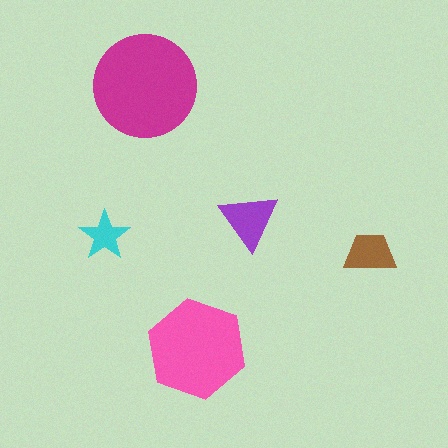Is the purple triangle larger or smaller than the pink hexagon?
Smaller.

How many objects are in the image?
There are 5 objects in the image.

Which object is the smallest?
The cyan star.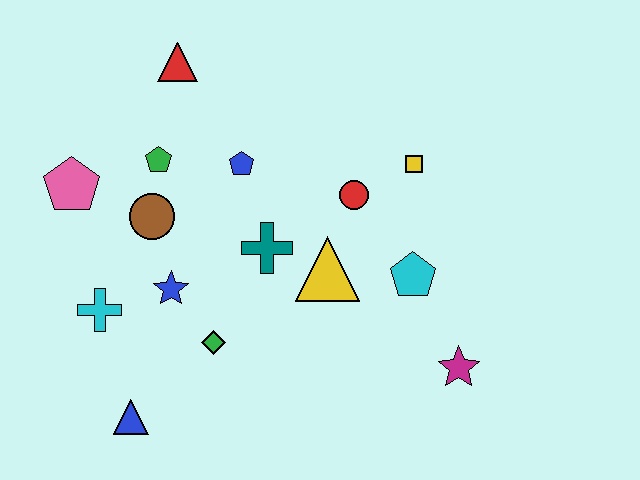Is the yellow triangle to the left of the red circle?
Yes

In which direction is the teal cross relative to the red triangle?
The teal cross is below the red triangle.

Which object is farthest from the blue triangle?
The yellow square is farthest from the blue triangle.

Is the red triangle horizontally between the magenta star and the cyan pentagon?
No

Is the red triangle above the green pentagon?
Yes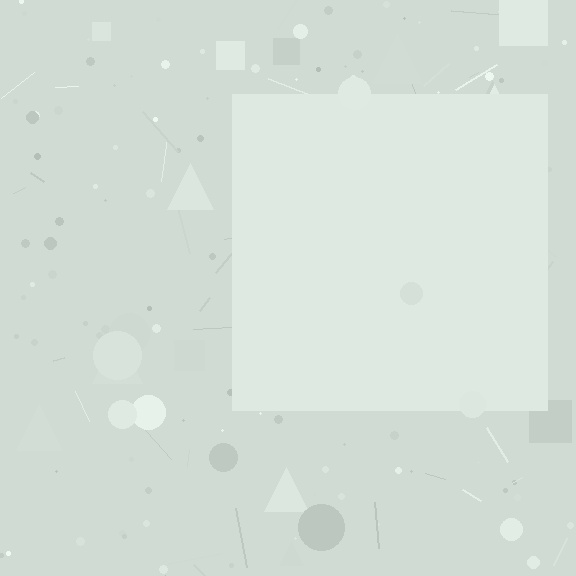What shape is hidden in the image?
A square is hidden in the image.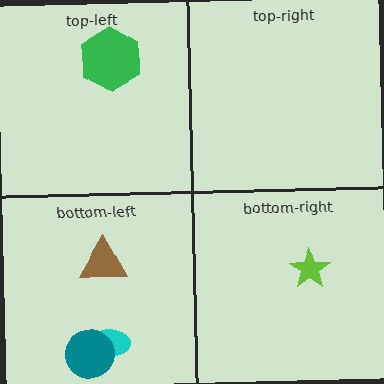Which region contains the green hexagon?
The top-left region.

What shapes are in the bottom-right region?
The lime star.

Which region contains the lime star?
The bottom-right region.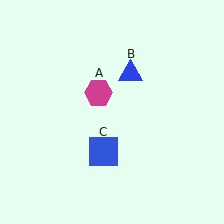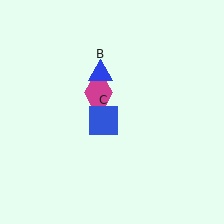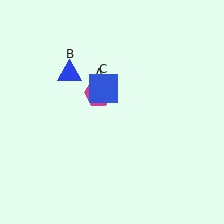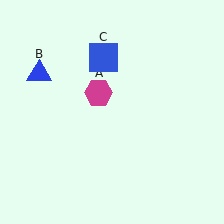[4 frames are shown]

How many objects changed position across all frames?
2 objects changed position: blue triangle (object B), blue square (object C).